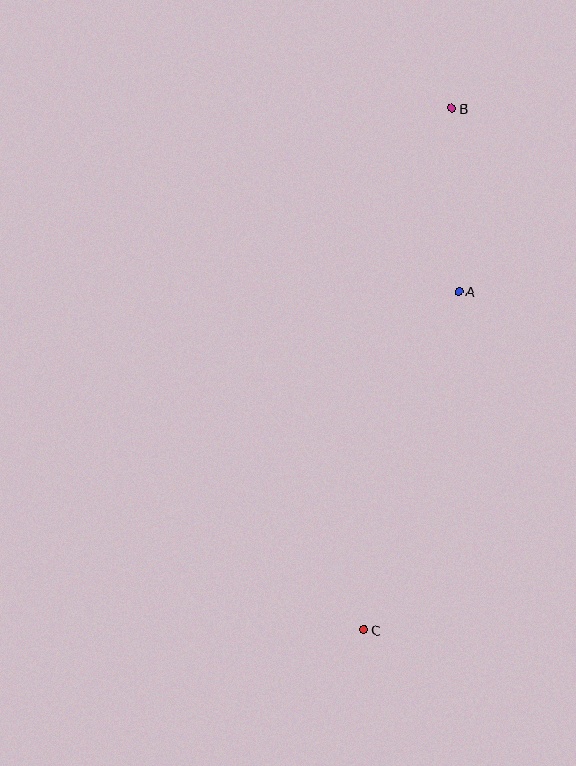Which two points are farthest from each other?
Points B and C are farthest from each other.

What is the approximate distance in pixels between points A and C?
The distance between A and C is approximately 352 pixels.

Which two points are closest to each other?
Points A and B are closest to each other.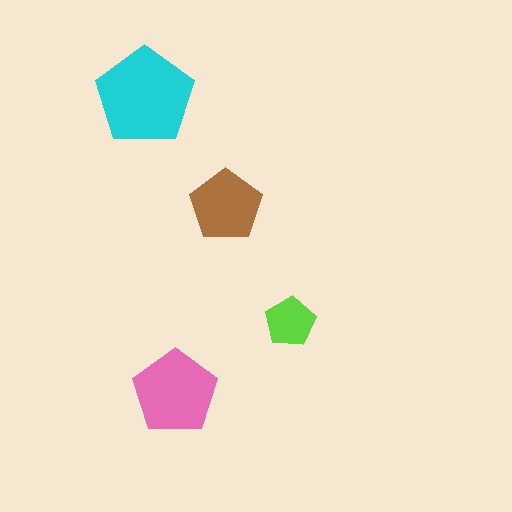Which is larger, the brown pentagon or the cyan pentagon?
The cyan one.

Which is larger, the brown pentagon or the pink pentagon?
The pink one.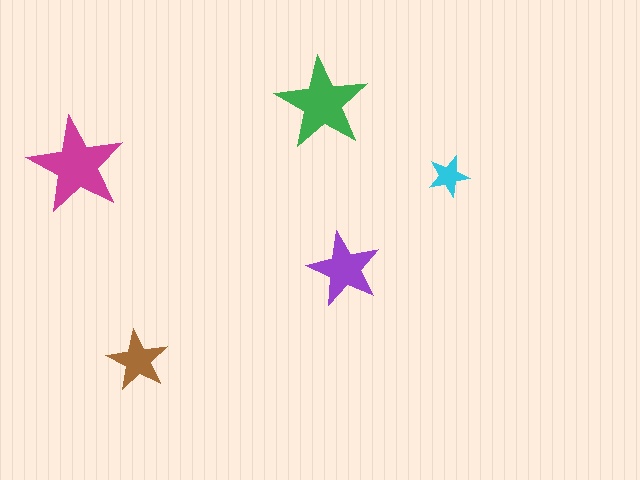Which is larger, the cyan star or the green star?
The green one.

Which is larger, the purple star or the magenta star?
The magenta one.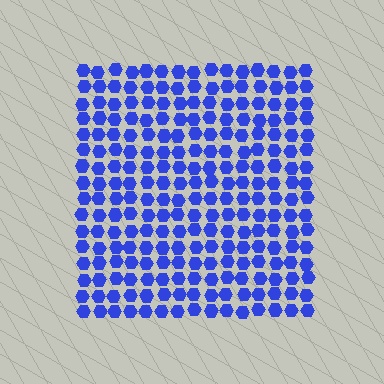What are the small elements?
The small elements are hexagons.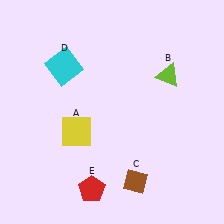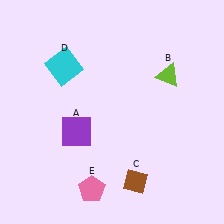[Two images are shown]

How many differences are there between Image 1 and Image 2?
There are 2 differences between the two images.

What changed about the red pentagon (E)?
In Image 1, E is red. In Image 2, it changed to pink.